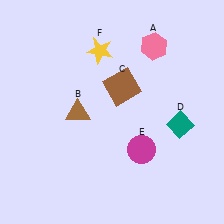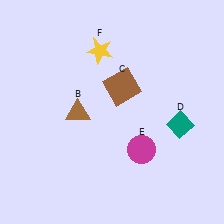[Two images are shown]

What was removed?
The pink hexagon (A) was removed in Image 2.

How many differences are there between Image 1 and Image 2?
There is 1 difference between the two images.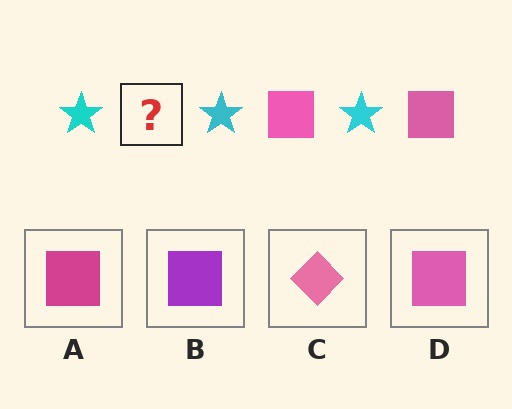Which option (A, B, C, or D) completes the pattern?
D.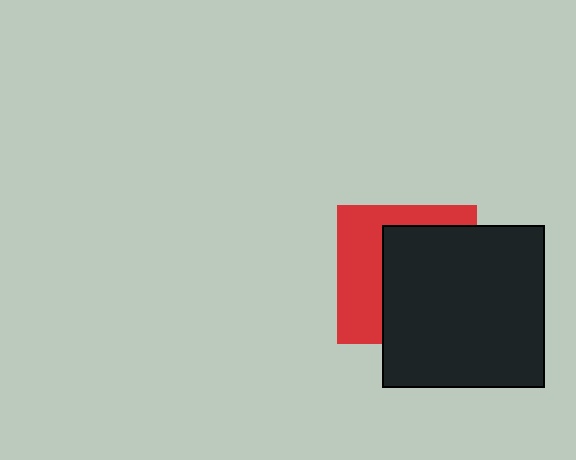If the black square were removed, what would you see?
You would see the complete red square.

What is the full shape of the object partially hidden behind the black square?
The partially hidden object is a red square.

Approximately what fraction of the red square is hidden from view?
Roughly 59% of the red square is hidden behind the black square.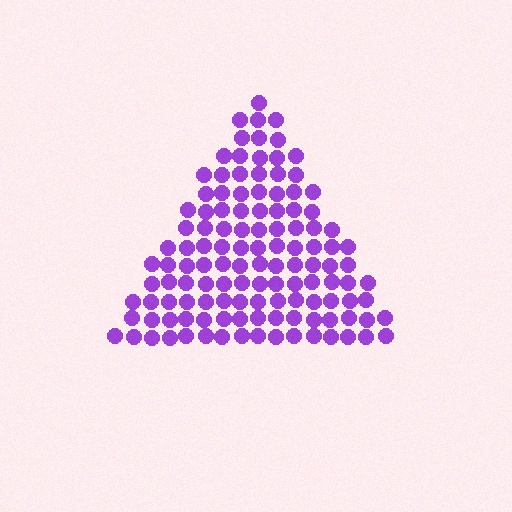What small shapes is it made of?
It is made of small circles.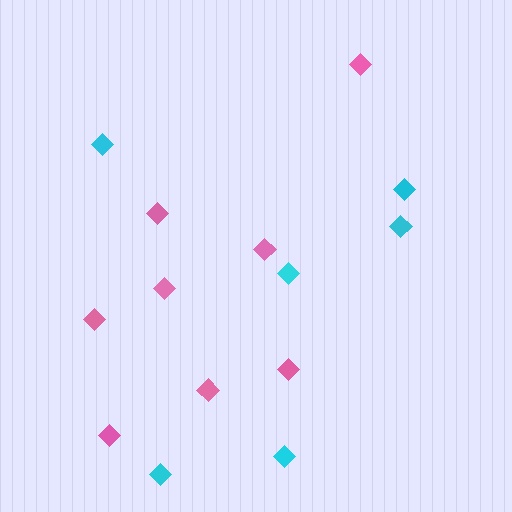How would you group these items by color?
There are 2 groups: one group of cyan diamonds (6) and one group of pink diamonds (8).